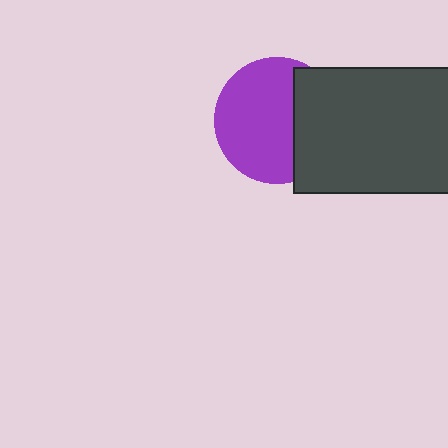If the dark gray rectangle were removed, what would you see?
You would see the complete purple circle.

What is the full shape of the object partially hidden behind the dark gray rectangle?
The partially hidden object is a purple circle.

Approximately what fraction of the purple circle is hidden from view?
Roughly 33% of the purple circle is hidden behind the dark gray rectangle.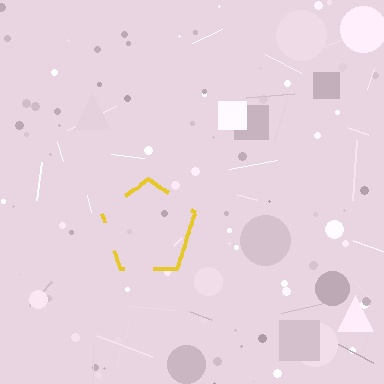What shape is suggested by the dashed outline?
The dashed outline suggests a pentagon.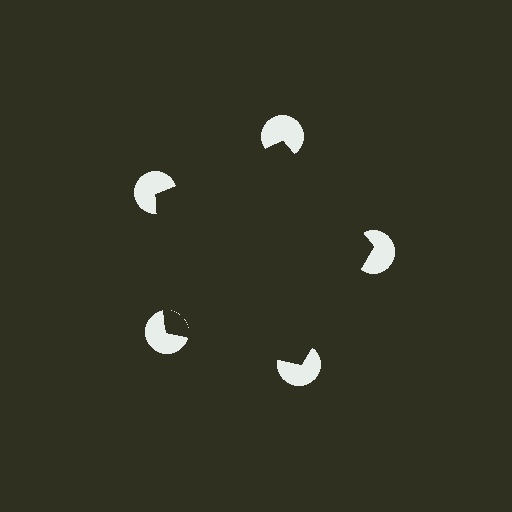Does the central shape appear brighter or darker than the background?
It typically appears slightly darker than the background, even though no actual brightness change is drawn.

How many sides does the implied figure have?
5 sides.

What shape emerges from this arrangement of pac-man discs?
An illusory pentagon — its edges are inferred from the aligned wedge cuts in the pac-man discs, not physically drawn.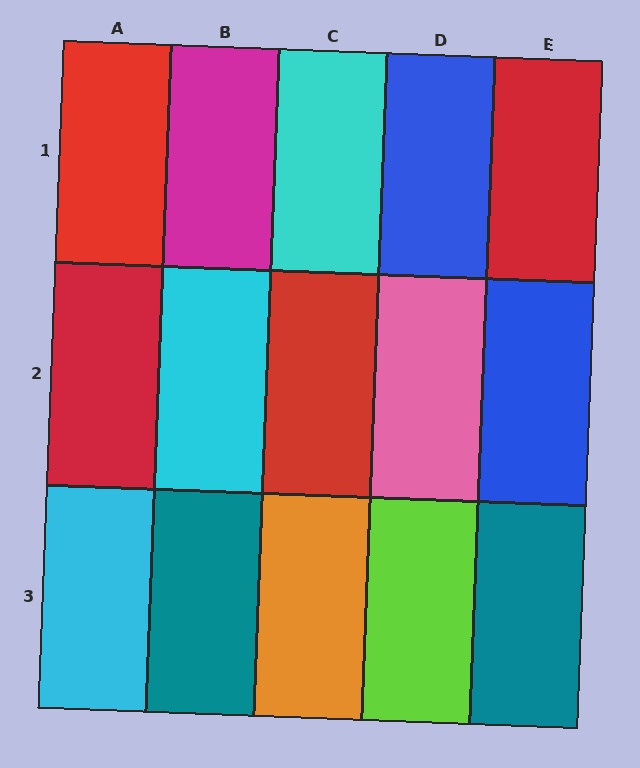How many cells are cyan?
3 cells are cyan.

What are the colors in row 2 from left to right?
Red, cyan, red, pink, blue.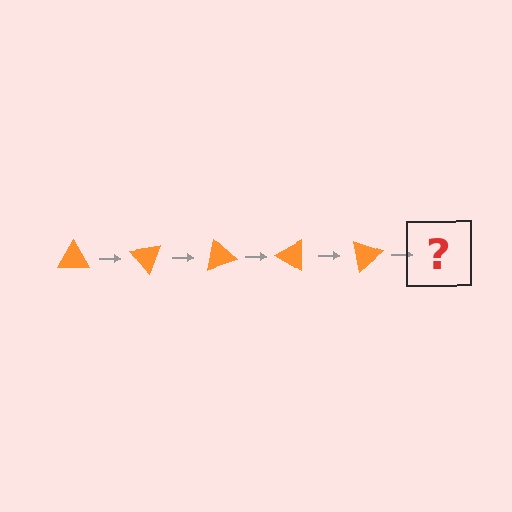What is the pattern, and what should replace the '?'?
The pattern is that the triangle rotates 50 degrees each step. The '?' should be an orange triangle rotated 250 degrees.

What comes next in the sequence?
The next element should be an orange triangle rotated 250 degrees.